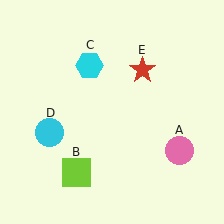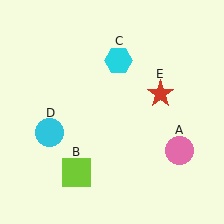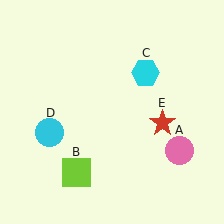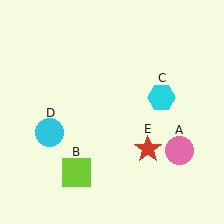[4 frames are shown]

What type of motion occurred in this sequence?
The cyan hexagon (object C), red star (object E) rotated clockwise around the center of the scene.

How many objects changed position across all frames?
2 objects changed position: cyan hexagon (object C), red star (object E).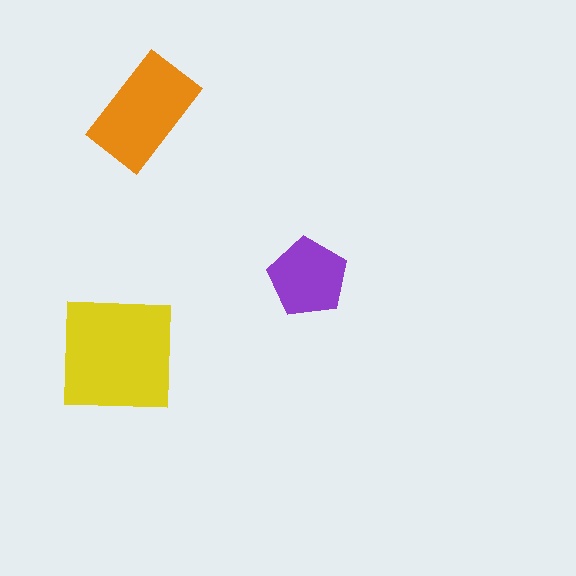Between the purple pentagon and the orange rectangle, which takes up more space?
The orange rectangle.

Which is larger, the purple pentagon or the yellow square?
The yellow square.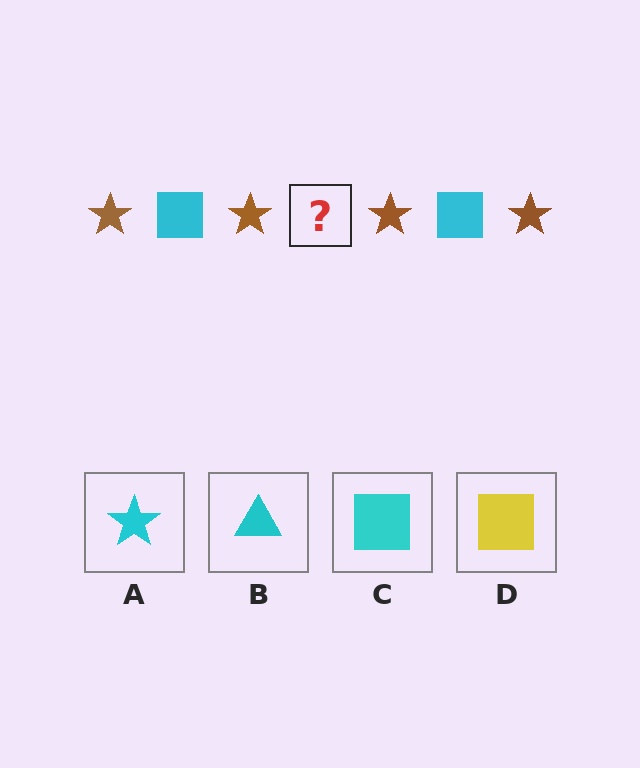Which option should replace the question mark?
Option C.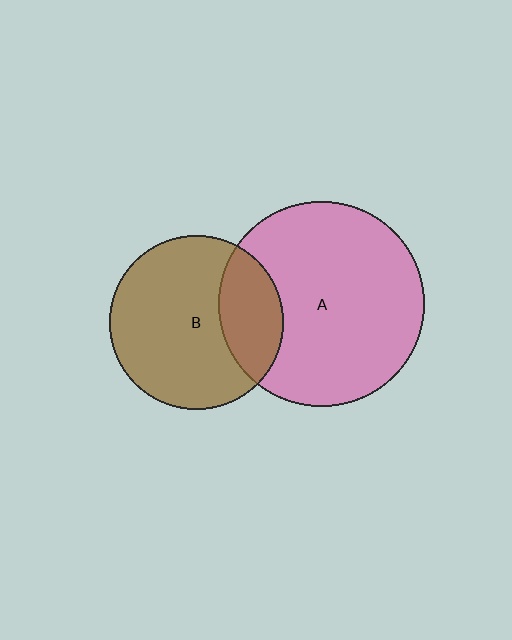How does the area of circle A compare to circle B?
Approximately 1.4 times.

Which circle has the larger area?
Circle A (pink).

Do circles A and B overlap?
Yes.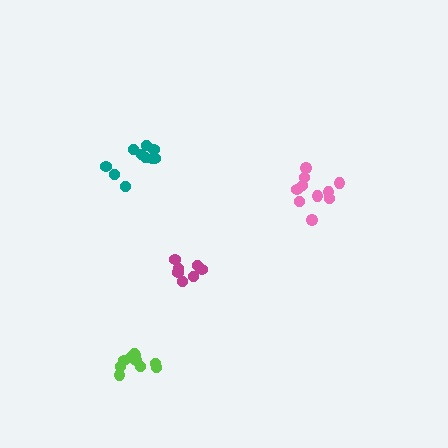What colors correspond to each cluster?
The clusters are colored: magenta, lime, teal, pink.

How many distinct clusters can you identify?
There are 4 distinct clusters.